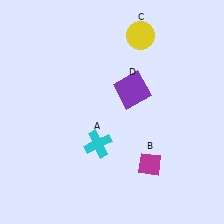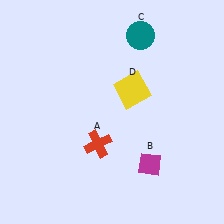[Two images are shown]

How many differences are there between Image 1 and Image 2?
There are 3 differences between the two images.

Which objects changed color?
A changed from cyan to red. C changed from yellow to teal. D changed from purple to yellow.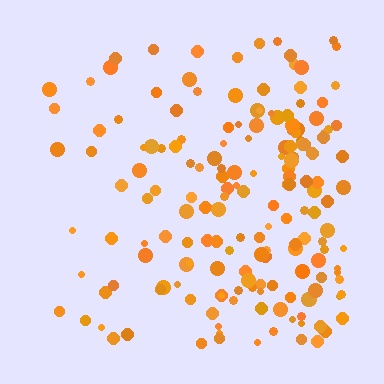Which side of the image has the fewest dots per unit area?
The left.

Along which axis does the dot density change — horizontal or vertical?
Horizontal.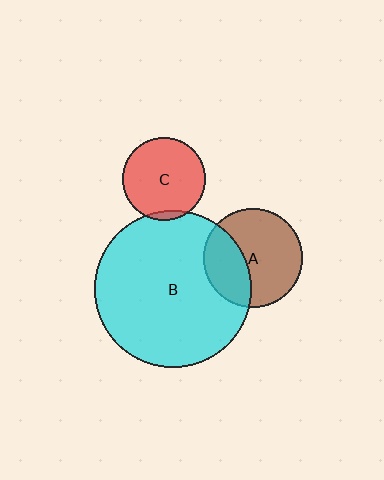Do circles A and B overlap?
Yes.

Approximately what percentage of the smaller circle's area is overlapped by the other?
Approximately 35%.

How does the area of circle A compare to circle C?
Approximately 1.4 times.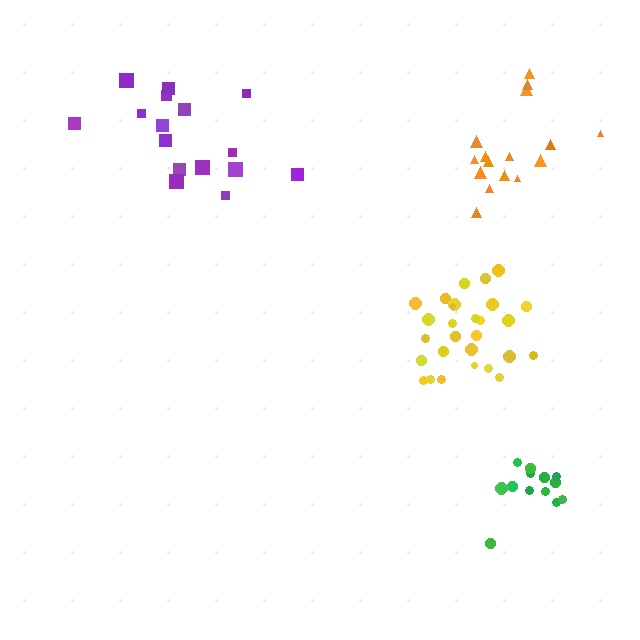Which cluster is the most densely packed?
Yellow.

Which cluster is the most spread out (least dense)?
Purple.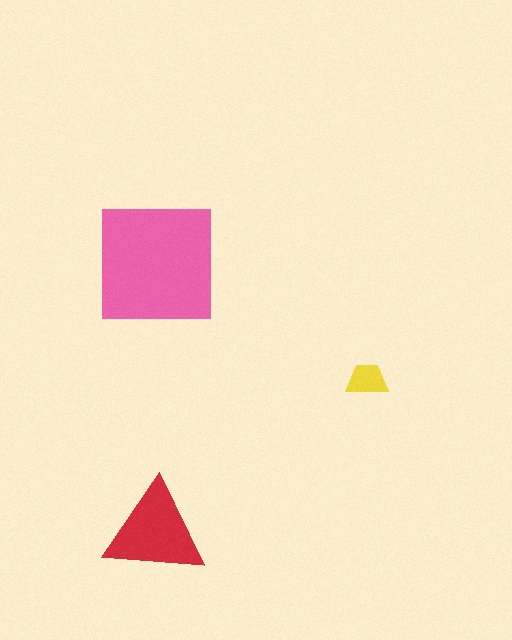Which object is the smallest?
The yellow trapezoid.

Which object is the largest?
The pink square.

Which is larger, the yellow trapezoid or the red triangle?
The red triangle.